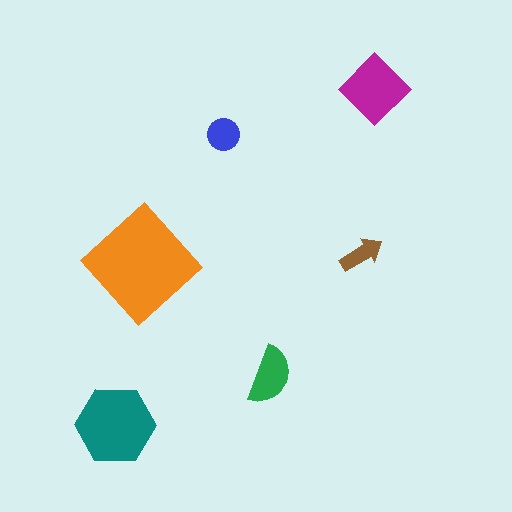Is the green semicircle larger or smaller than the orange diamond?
Smaller.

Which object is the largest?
The orange diamond.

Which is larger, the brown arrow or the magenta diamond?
The magenta diamond.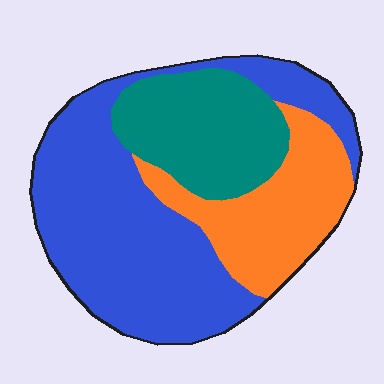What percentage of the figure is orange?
Orange covers about 25% of the figure.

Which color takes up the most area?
Blue, at roughly 50%.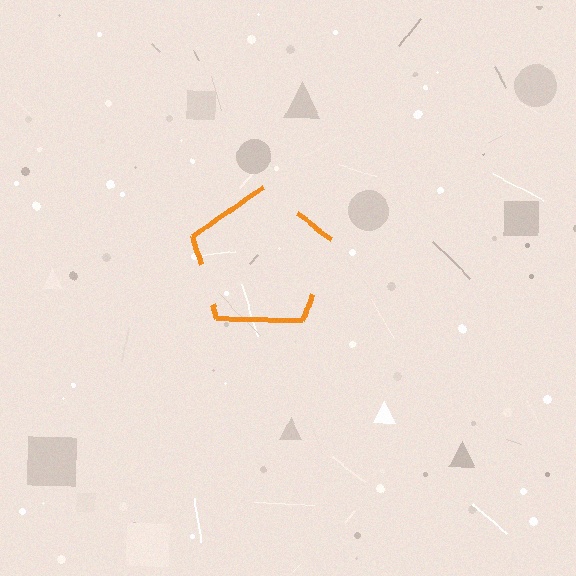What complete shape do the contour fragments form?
The contour fragments form a pentagon.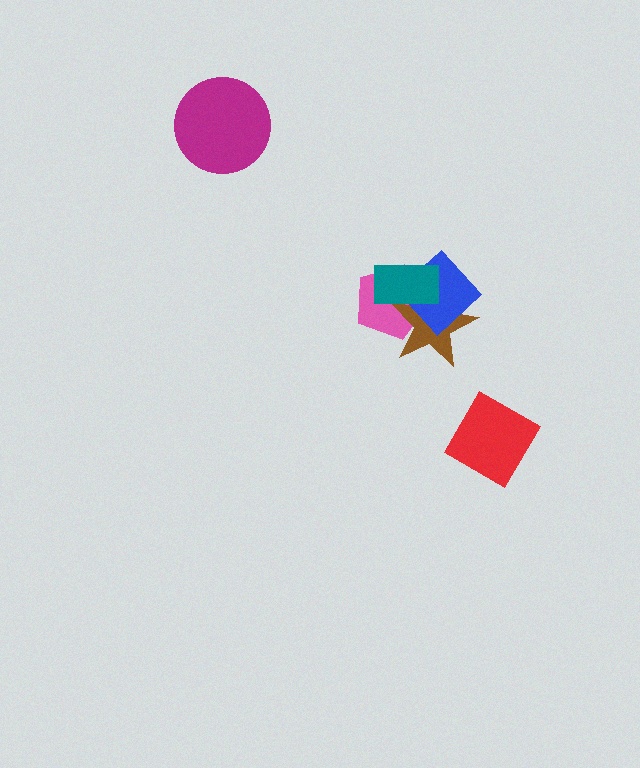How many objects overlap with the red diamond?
0 objects overlap with the red diamond.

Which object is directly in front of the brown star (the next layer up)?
The blue diamond is directly in front of the brown star.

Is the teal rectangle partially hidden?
No, no other shape covers it.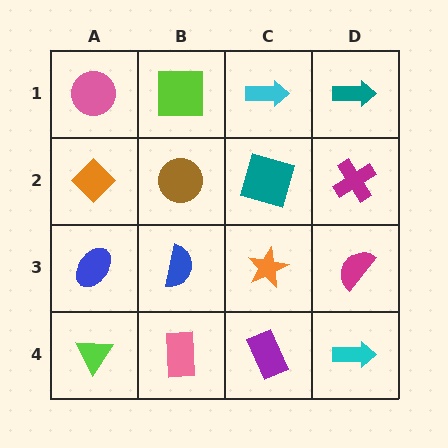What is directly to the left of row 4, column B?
A lime triangle.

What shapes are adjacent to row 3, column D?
A magenta cross (row 2, column D), a cyan arrow (row 4, column D), an orange star (row 3, column C).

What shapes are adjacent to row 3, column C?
A teal square (row 2, column C), a purple rectangle (row 4, column C), a blue semicircle (row 3, column B), a magenta semicircle (row 3, column D).